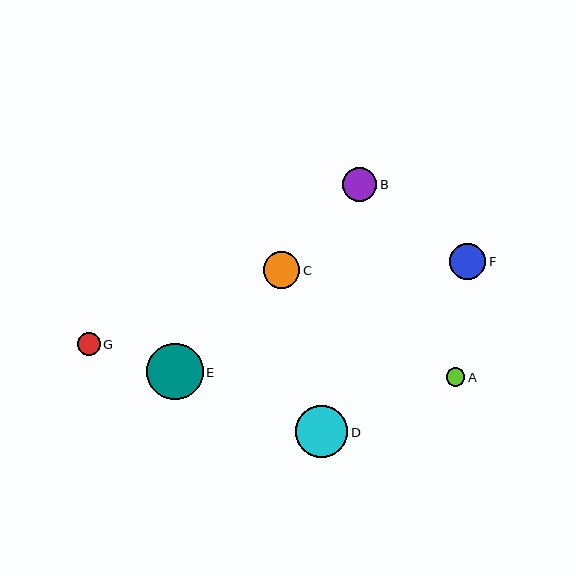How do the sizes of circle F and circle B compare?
Circle F and circle B are approximately the same size.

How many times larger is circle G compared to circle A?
Circle G is approximately 1.2 times the size of circle A.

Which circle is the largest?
Circle E is the largest with a size of approximately 56 pixels.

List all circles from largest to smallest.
From largest to smallest: E, D, C, F, B, G, A.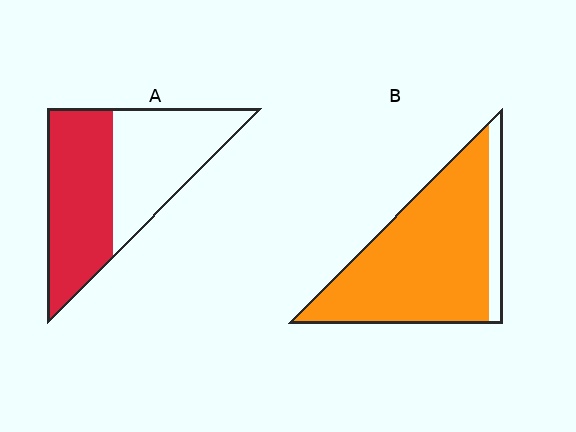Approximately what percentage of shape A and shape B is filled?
A is approximately 50% and B is approximately 85%.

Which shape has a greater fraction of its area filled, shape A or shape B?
Shape B.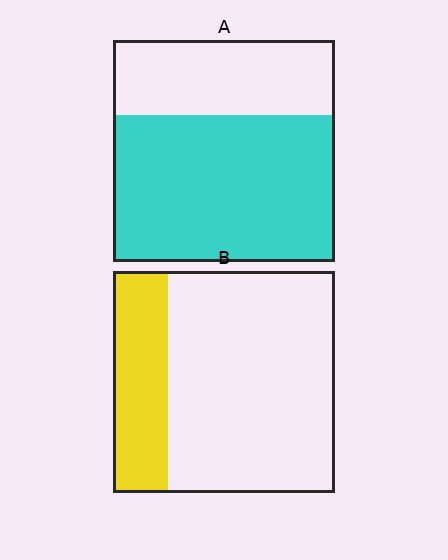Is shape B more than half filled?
No.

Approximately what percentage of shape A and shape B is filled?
A is approximately 65% and B is approximately 25%.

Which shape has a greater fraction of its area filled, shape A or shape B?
Shape A.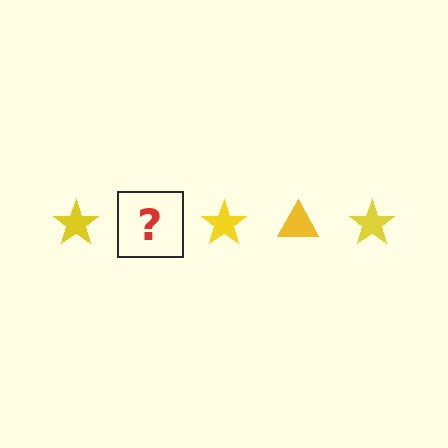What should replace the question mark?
The question mark should be replaced with a yellow triangle.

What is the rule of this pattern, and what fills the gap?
The rule is that the pattern cycles through star, triangle shapes in yellow. The gap should be filled with a yellow triangle.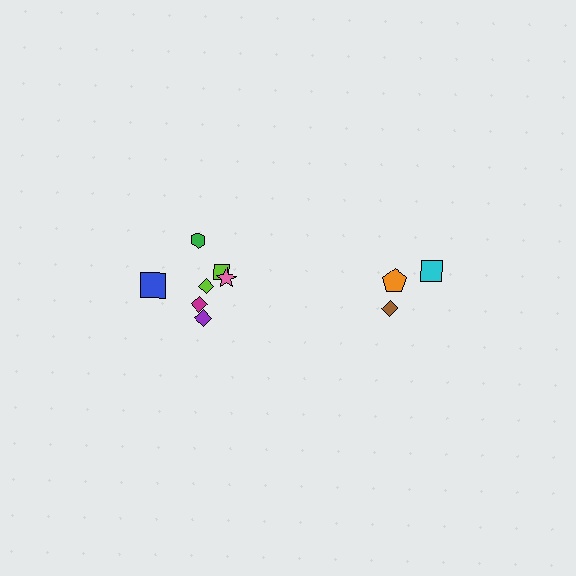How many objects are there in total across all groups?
There are 10 objects.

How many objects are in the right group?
There are 3 objects.